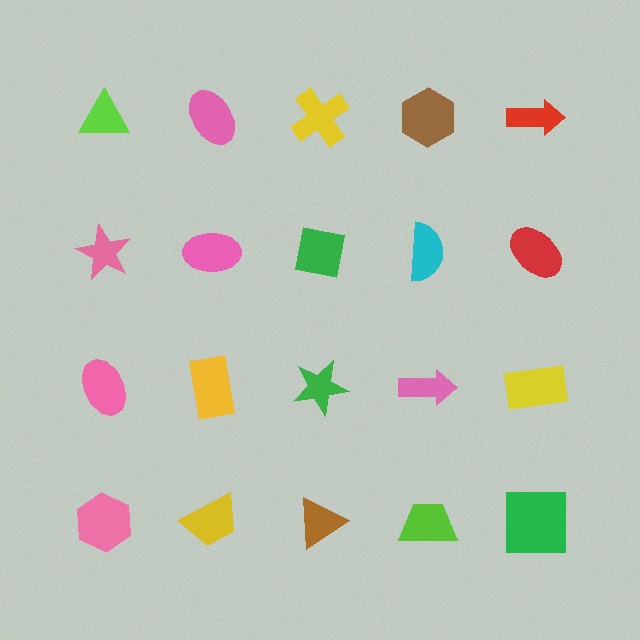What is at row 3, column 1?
A pink ellipse.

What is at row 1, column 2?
A pink ellipse.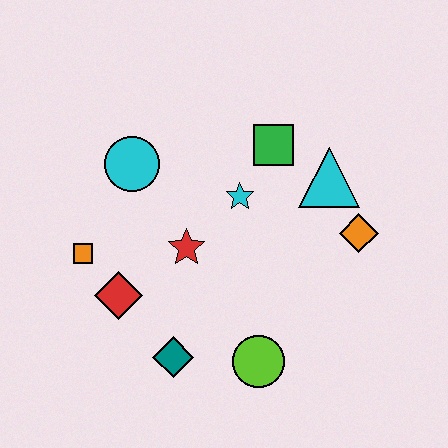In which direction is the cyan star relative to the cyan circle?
The cyan star is to the right of the cyan circle.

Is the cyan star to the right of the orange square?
Yes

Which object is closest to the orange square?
The red diamond is closest to the orange square.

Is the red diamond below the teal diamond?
No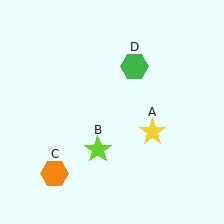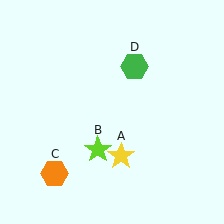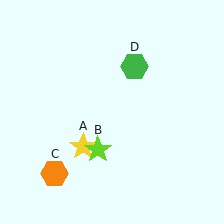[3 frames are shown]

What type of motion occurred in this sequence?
The yellow star (object A) rotated clockwise around the center of the scene.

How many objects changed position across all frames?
1 object changed position: yellow star (object A).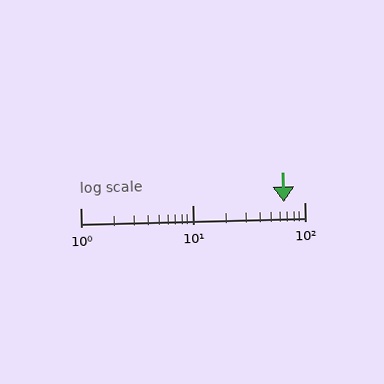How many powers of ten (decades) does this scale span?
The scale spans 2 decades, from 1 to 100.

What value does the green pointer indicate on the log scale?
The pointer indicates approximately 66.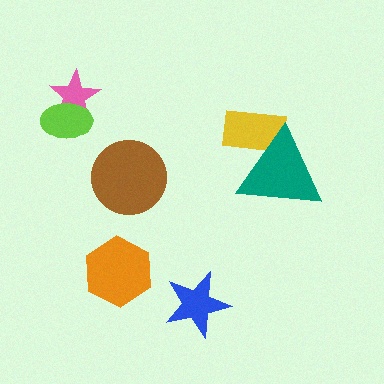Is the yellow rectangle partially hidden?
Yes, it is partially covered by another shape.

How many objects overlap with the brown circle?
0 objects overlap with the brown circle.